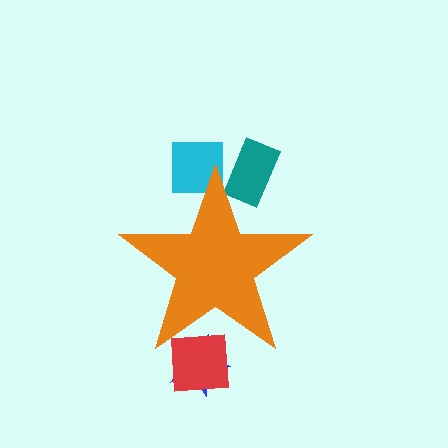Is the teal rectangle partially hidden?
Yes, the teal rectangle is partially hidden behind the orange star.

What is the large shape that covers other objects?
An orange star.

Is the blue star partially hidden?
Yes, the blue star is partially hidden behind the orange star.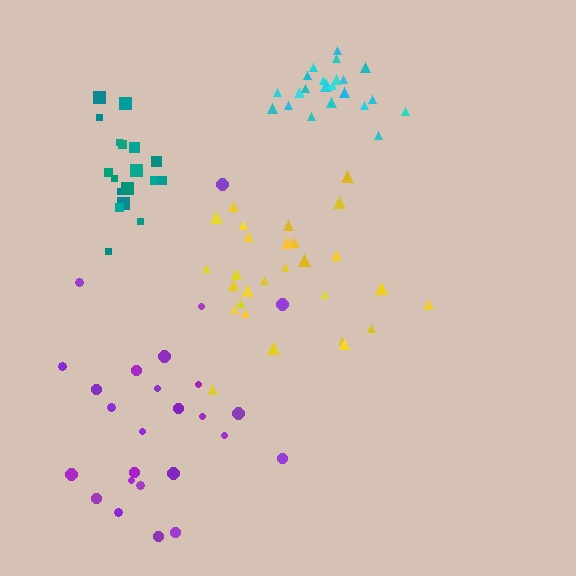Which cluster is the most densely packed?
Cyan.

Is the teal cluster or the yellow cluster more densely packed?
Teal.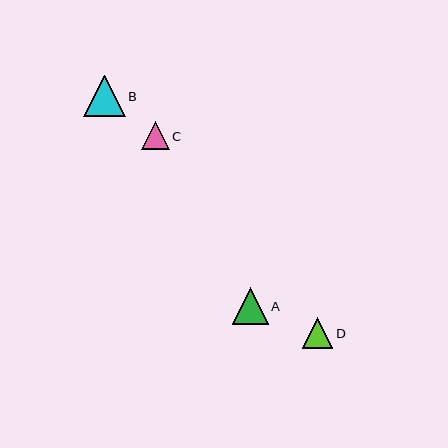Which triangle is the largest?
Triangle B is the largest with a size of approximately 41 pixels.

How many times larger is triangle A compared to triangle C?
Triangle A is approximately 1.3 times the size of triangle C.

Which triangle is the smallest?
Triangle C is the smallest with a size of approximately 28 pixels.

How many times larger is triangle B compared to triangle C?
Triangle B is approximately 1.5 times the size of triangle C.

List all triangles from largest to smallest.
From largest to smallest: B, A, D, C.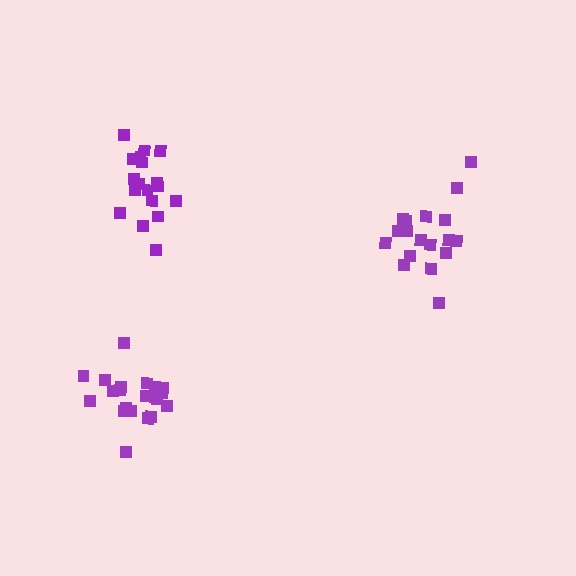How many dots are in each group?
Group 1: 18 dots, Group 2: 18 dots, Group 3: 20 dots (56 total).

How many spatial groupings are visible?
There are 3 spatial groupings.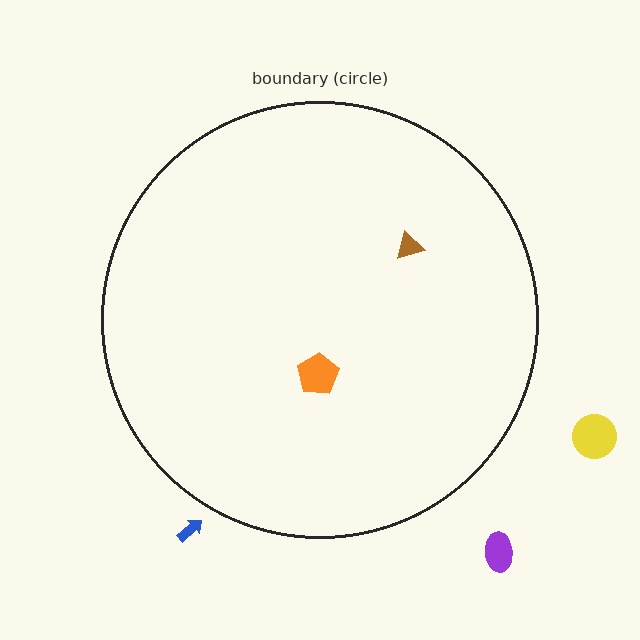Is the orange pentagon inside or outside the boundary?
Inside.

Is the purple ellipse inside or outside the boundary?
Outside.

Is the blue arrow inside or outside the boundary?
Outside.